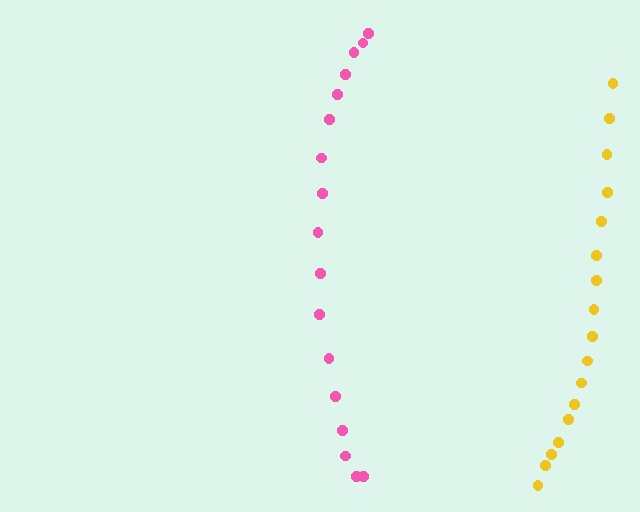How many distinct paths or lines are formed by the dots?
There are 2 distinct paths.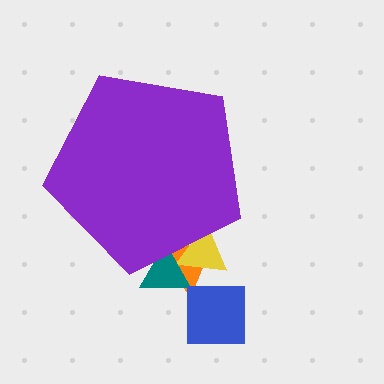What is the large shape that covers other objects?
A purple pentagon.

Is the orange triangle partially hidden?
Yes, the orange triangle is partially hidden behind the purple pentagon.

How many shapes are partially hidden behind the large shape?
3 shapes are partially hidden.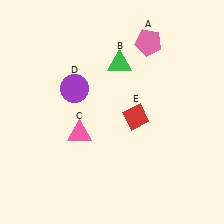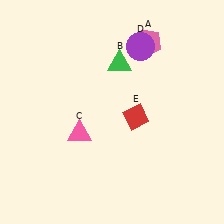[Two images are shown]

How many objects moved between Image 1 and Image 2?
1 object moved between the two images.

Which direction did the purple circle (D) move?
The purple circle (D) moved right.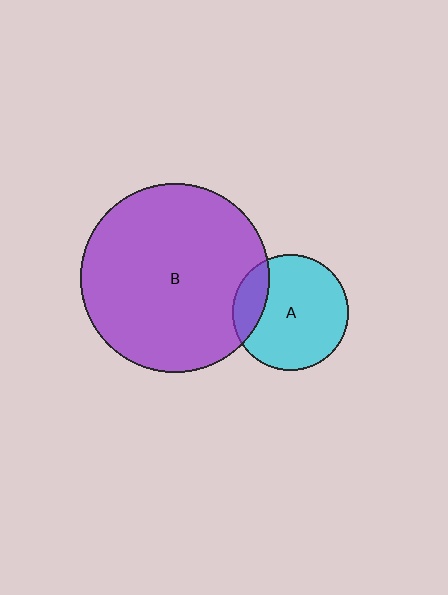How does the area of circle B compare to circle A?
Approximately 2.7 times.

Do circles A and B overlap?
Yes.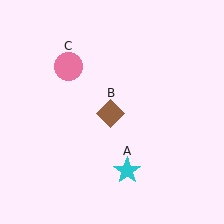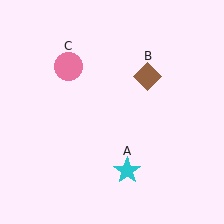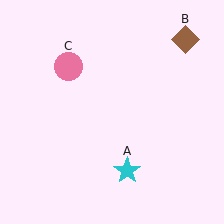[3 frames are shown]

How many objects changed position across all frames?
1 object changed position: brown diamond (object B).